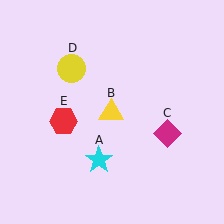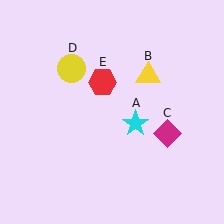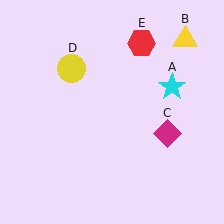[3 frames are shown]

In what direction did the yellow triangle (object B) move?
The yellow triangle (object B) moved up and to the right.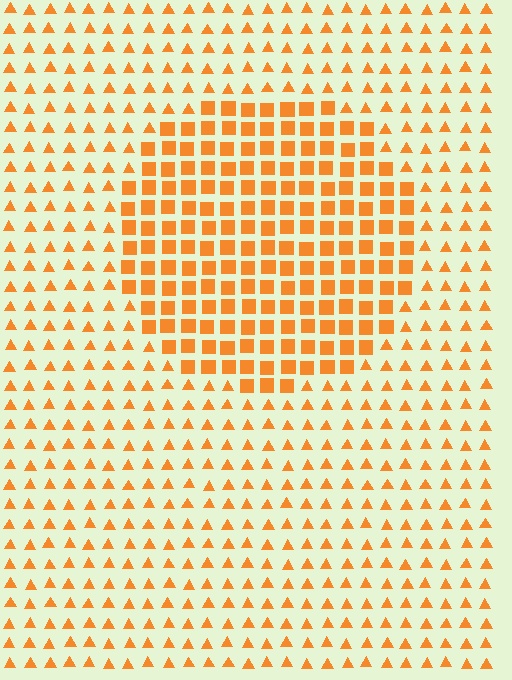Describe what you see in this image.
The image is filled with small orange elements arranged in a uniform grid. A circle-shaped region contains squares, while the surrounding area contains triangles. The boundary is defined purely by the change in element shape.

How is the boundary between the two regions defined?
The boundary is defined by a change in element shape: squares inside vs. triangles outside. All elements share the same color and spacing.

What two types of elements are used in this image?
The image uses squares inside the circle region and triangles outside it.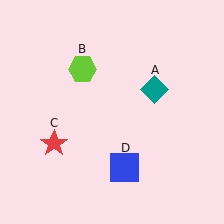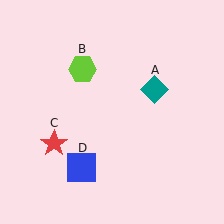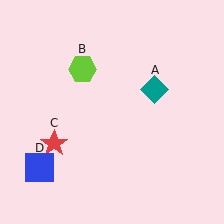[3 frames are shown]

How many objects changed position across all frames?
1 object changed position: blue square (object D).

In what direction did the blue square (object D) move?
The blue square (object D) moved left.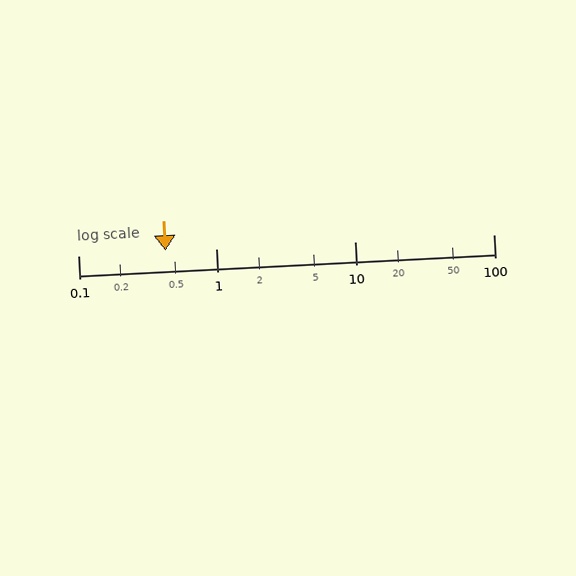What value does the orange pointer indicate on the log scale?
The pointer indicates approximately 0.43.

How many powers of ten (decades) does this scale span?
The scale spans 3 decades, from 0.1 to 100.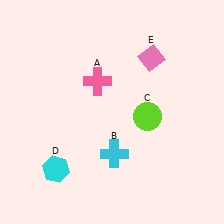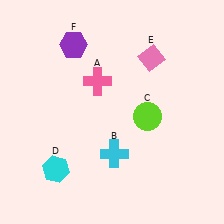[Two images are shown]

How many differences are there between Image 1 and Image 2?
There is 1 difference between the two images.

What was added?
A purple hexagon (F) was added in Image 2.